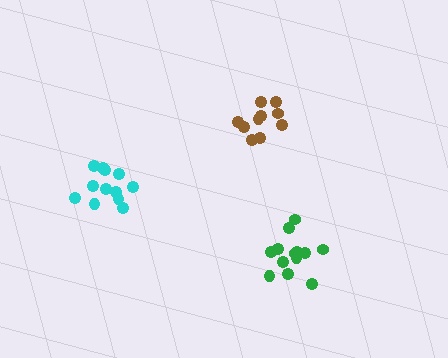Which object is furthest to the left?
The cyan cluster is leftmost.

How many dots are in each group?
Group 1: 13 dots, Group 2: 10 dots, Group 3: 12 dots (35 total).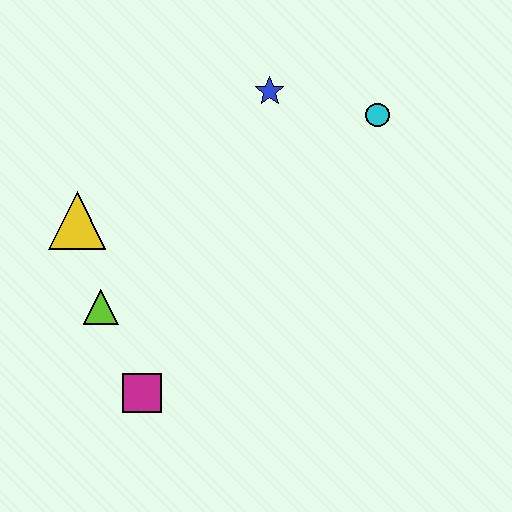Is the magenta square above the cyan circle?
No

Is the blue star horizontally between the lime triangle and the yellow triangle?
No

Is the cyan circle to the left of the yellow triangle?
No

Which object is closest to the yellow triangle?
The lime triangle is closest to the yellow triangle.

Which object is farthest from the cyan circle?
The magenta square is farthest from the cyan circle.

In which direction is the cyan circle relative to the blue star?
The cyan circle is to the right of the blue star.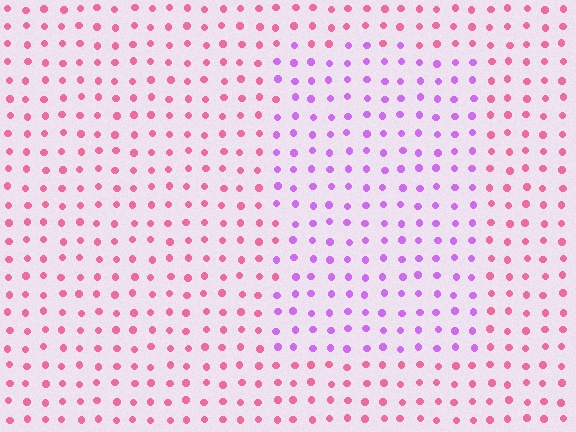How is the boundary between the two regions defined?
The boundary is defined purely by a slight shift in hue (about 52 degrees). Spacing, size, and orientation are identical on both sides.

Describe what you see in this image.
The image is filled with small pink elements in a uniform arrangement. A rectangle-shaped region is visible where the elements are tinted to a slightly different hue, forming a subtle color boundary.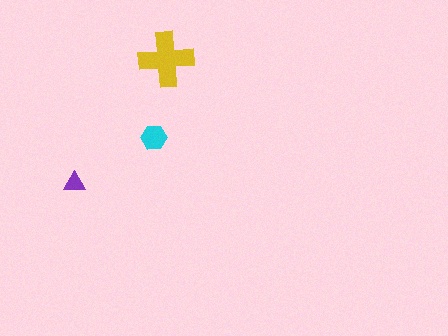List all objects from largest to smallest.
The yellow cross, the cyan hexagon, the purple triangle.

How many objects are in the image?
There are 3 objects in the image.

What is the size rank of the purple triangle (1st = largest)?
3rd.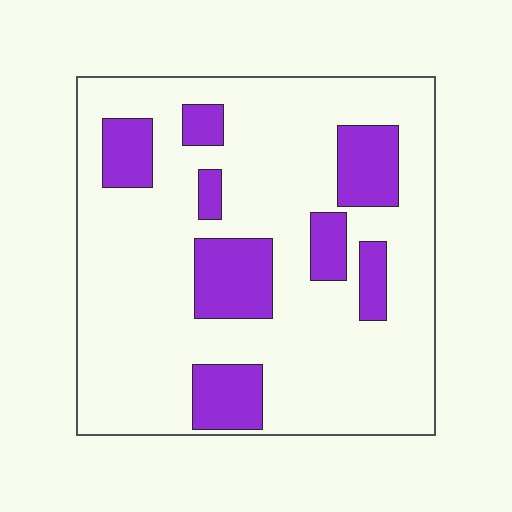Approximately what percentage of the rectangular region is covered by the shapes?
Approximately 20%.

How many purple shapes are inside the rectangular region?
8.